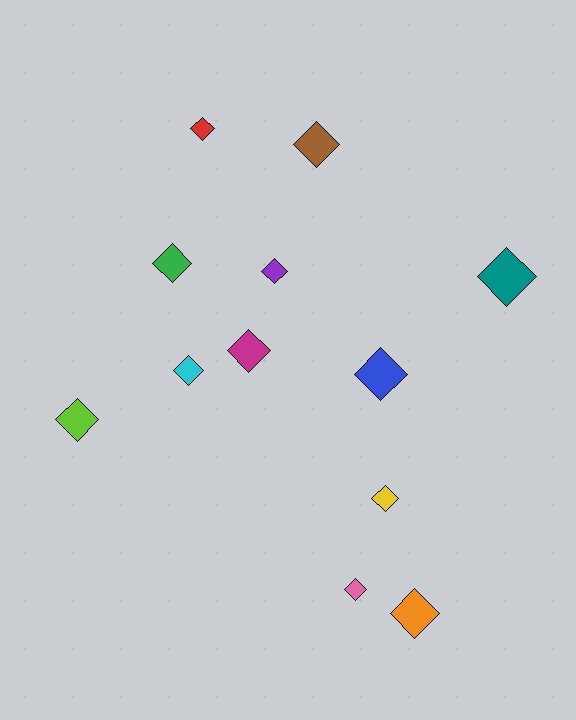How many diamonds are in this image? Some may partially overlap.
There are 12 diamonds.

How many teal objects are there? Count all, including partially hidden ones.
There is 1 teal object.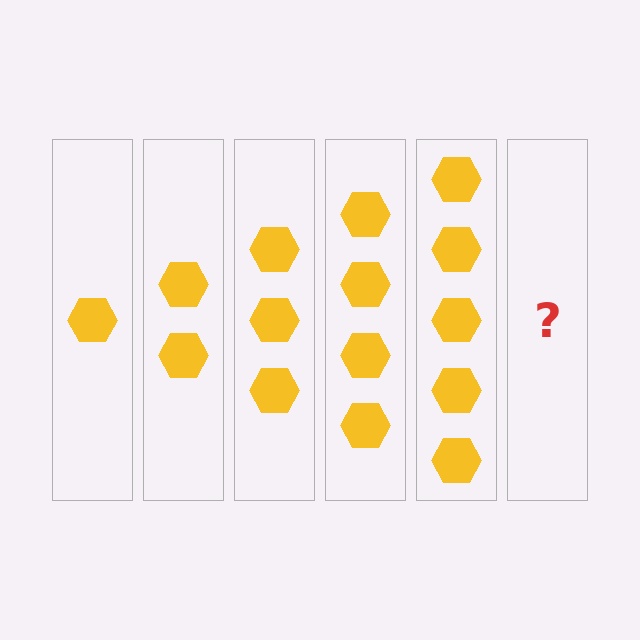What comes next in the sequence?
The next element should be 6 hexagons.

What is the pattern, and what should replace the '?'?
The pattern is that each step adds one more hexagon. The '?' should be 6 hexagons.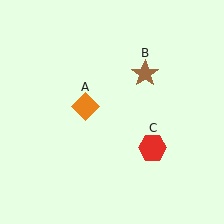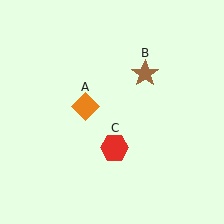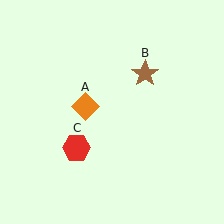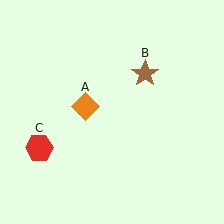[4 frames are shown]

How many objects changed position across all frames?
1 object changed position: red hexagon (object C).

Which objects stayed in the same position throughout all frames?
Orange diamond (object A) and brown star (object B) remained stationary.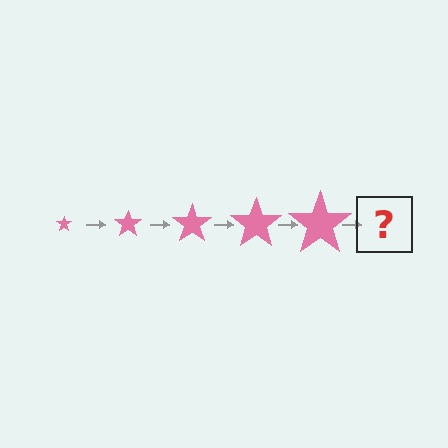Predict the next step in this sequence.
The next step is a pink star, larger than the previous one.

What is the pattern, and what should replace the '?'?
The pattern is that the star gets progressively larger each step. The '?' should be a pink star, larger than the previous one.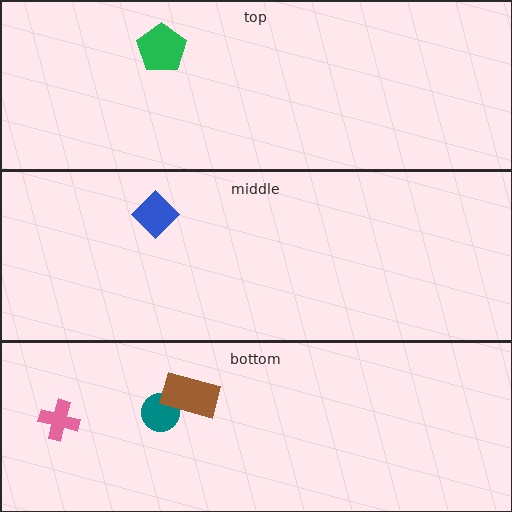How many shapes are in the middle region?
1.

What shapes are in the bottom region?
The pink cross, the teal circle, the brown rectangle.